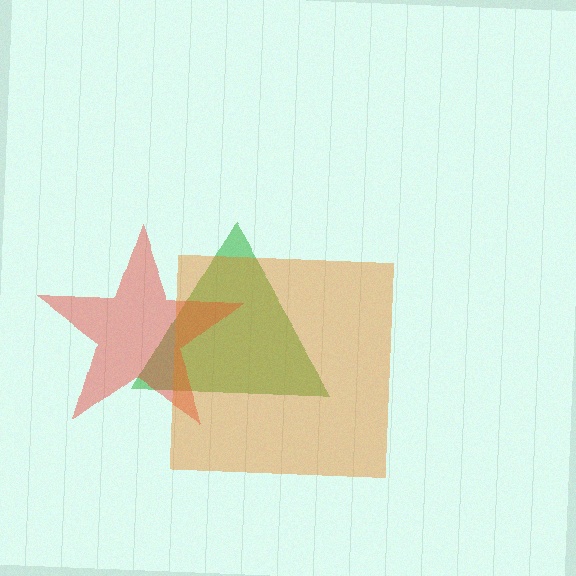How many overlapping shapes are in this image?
There are 3 overlapping shapes in the image.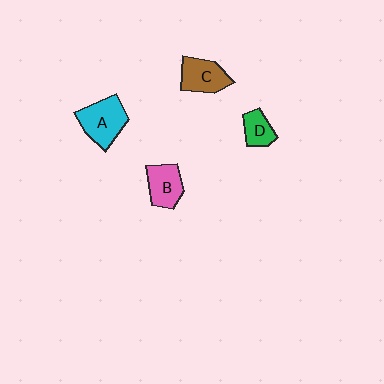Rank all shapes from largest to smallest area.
From largest to smallest: A (cyan), C (brown), B (pink), D (green).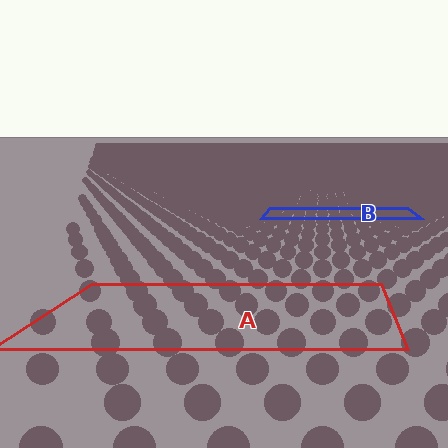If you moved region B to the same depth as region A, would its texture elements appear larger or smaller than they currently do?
They would appear larger. At a closer depth, the same texture elements are projected at a bigger on-screen size.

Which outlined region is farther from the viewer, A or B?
Region B is farther from the viewer — the texture elements inside it appear smaller and more densely packed.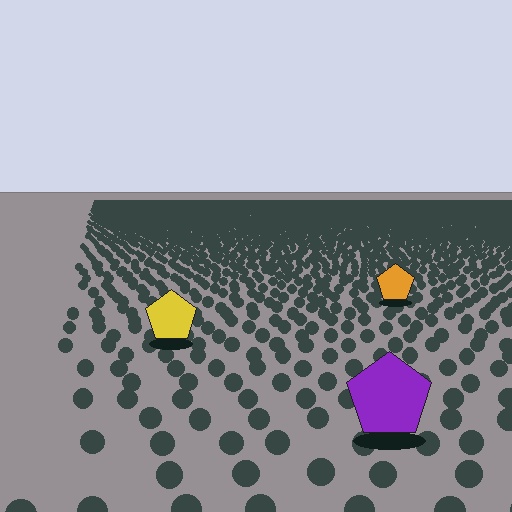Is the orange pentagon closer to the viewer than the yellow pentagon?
No. The yellow pentagon is closer — you can tell from the texture gradient: the ground texture is coarser near it.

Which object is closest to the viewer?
The purple pentagon is closest. The texture marks near it are larger and more spread out.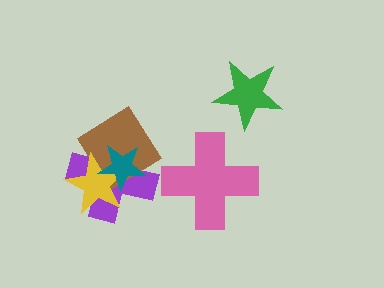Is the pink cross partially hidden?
No, no other shape covers it.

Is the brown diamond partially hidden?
Yes, it is partially covered by another shape.